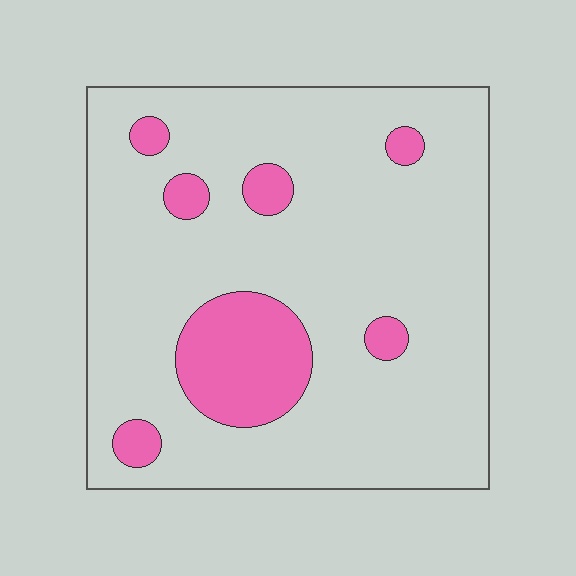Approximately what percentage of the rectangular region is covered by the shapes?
Approximately 15%.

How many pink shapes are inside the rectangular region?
7.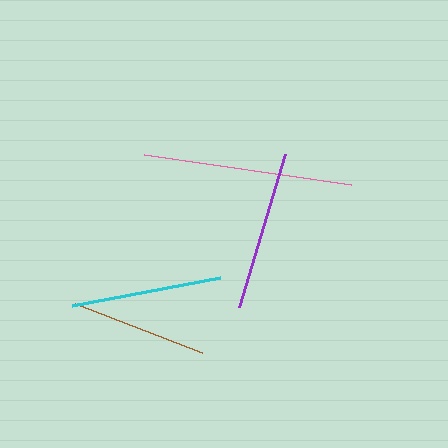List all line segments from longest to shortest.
From longest to shortest: pink, purple, cyan, brown.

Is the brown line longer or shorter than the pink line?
The pink line is longer than the brown line.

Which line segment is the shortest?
The brown line is the shortest at approximately 136 pixels.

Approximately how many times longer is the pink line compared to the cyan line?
The pink line is approximately 1.4 times the length of the cyan line.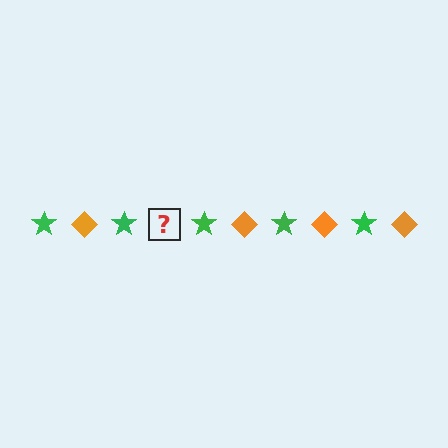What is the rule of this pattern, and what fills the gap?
The rule is that the pattern alternates between green star and orange diamond. The gap should be filled with an orange diamond.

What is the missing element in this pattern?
The missing element is an orange diamond.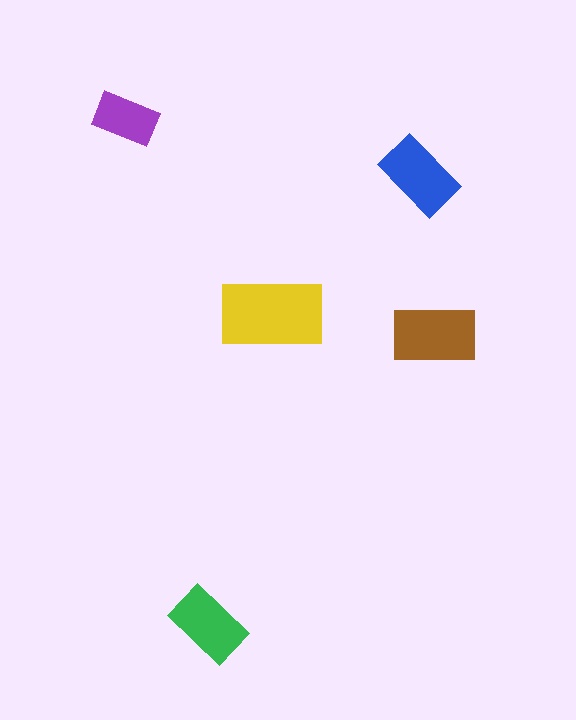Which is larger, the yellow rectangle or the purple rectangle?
The yellow one.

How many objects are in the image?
There are 5 objects in the image.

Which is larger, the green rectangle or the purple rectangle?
The green one.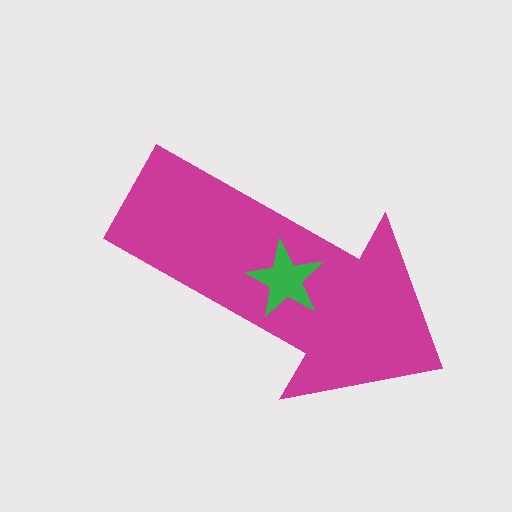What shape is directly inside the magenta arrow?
The green star.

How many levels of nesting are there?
2.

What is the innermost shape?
The green star.